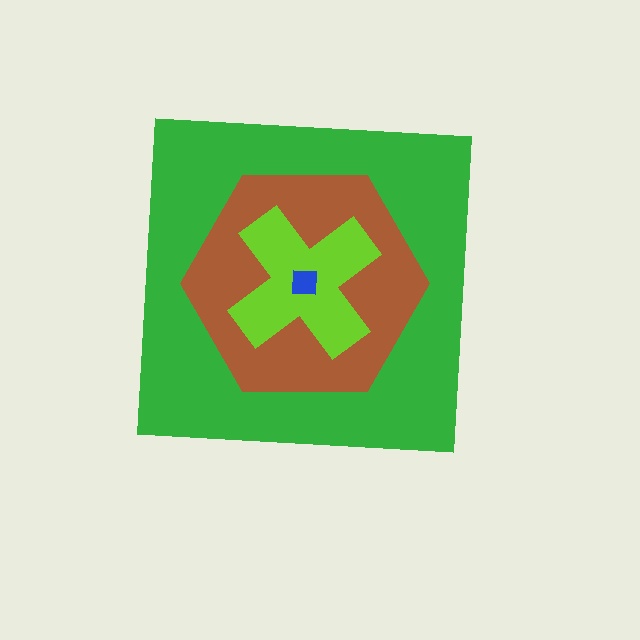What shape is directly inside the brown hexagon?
The lime cross.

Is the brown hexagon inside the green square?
Yes.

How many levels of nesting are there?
4.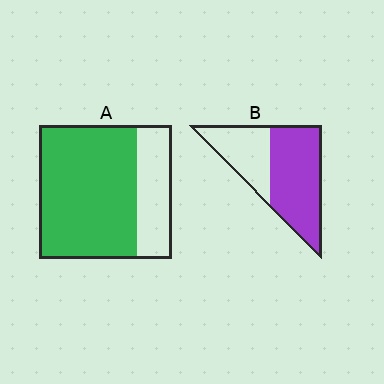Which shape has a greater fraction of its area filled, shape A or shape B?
Shape A.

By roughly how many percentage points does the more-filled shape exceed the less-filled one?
By roughly 10 percentage points (A over B).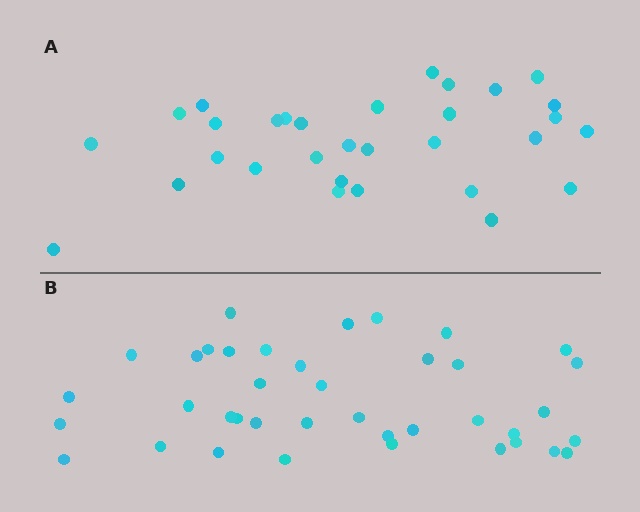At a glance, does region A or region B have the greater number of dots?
Region B (the bottom region) has more dots.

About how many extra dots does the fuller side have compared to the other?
Region B has roughly 8 or so more dots than region A.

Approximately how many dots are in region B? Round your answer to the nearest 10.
About 40 dots. (The exact count is 39, which rounds to 40.)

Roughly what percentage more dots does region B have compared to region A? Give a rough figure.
About 25% more.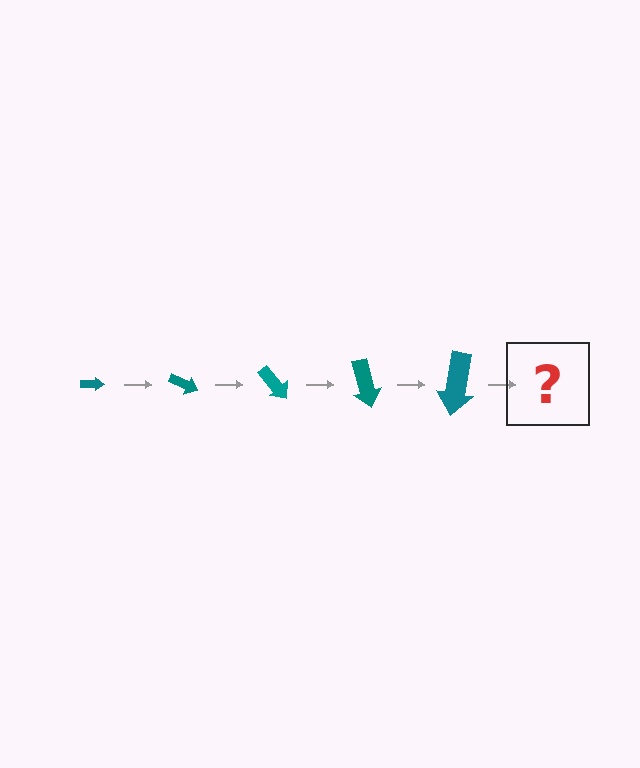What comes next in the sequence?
The next element should be an arrow, larger than the previous one and rotated 125 degrees from the start.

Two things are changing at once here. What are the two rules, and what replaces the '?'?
The two rules are that the arrow grows larger each step and it rotates 25 degrees each step. The '?' should be an arrow, larger than the previous one and rotated 125 degrees from the start.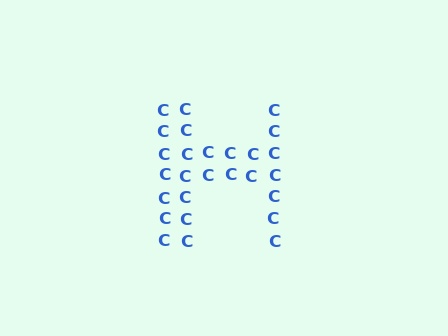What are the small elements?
The small elements are letter C's.